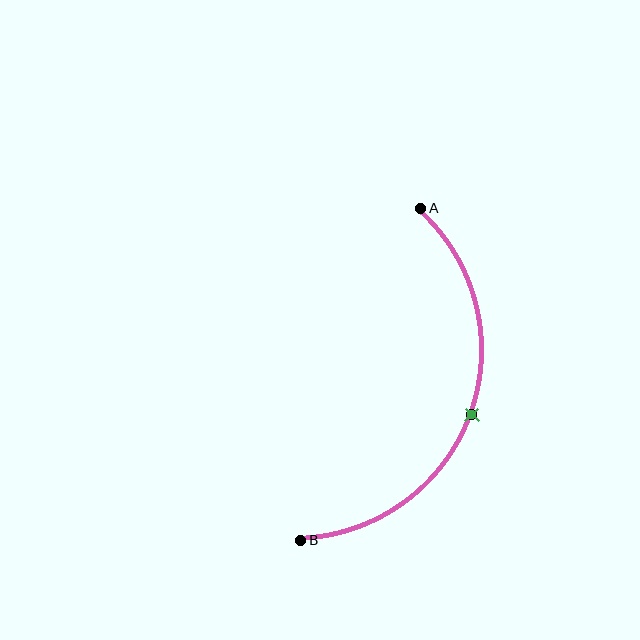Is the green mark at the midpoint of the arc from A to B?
Yes. The green mark lies on the arc at equal arc-length from both A and B — it is the arc midpoint.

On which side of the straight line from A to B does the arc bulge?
The arc bulges to the right of the straight line connecting A and B.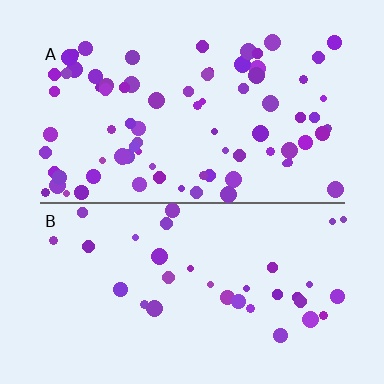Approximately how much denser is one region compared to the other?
Approximately 2.3× — region A over region B.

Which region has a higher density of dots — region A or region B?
A (the top).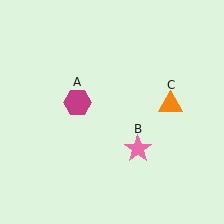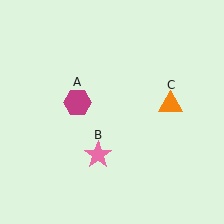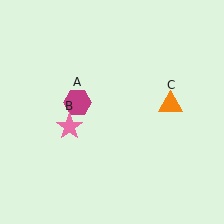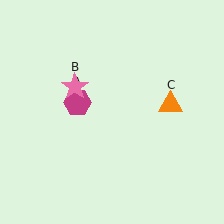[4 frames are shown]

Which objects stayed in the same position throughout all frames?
Magenta hexagon (object A) and orange triangle (object C) remained stationary.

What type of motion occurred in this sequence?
The pink star (object B) rotated clockwise around the center of the scene.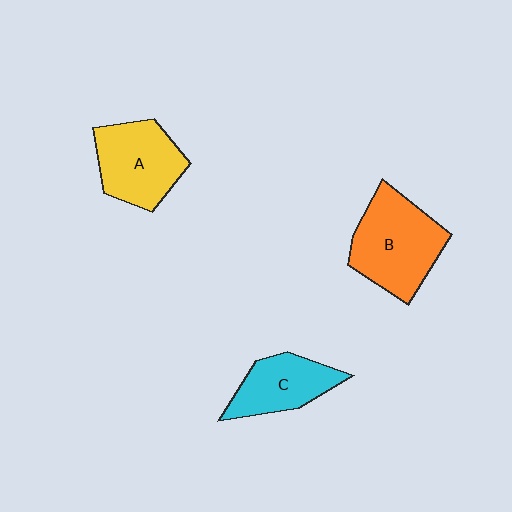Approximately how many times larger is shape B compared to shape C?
Approximately 1.5 times.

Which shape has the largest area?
Shape B (orange).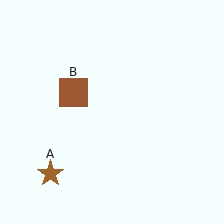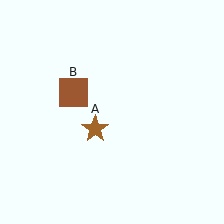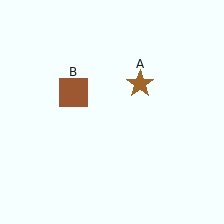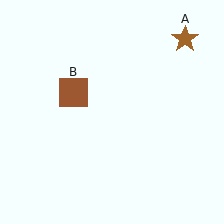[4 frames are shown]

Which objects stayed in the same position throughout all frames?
Brown square (object B) remained stationary.